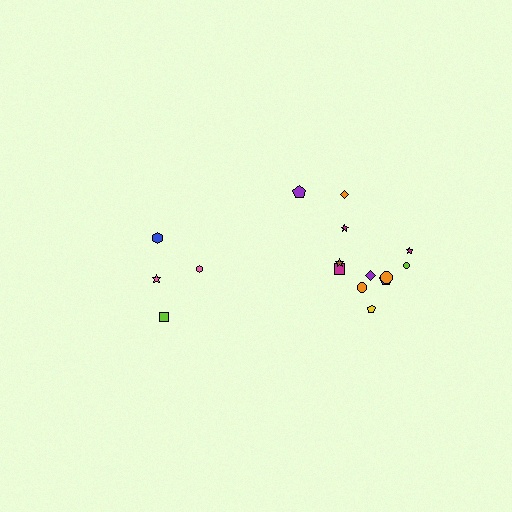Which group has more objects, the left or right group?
The right group.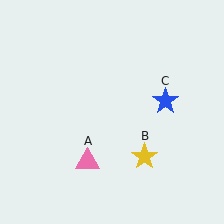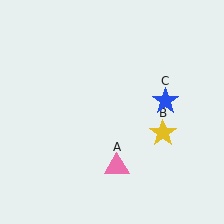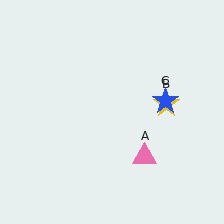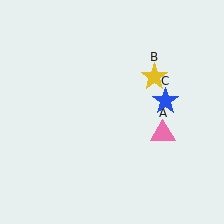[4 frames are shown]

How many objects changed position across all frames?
2 objects changed position: pink triangle (object A), yellow star (object B).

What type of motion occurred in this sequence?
The pink triangle (object A), yellow star (object B) rotated counterclockwise around the center of the scene.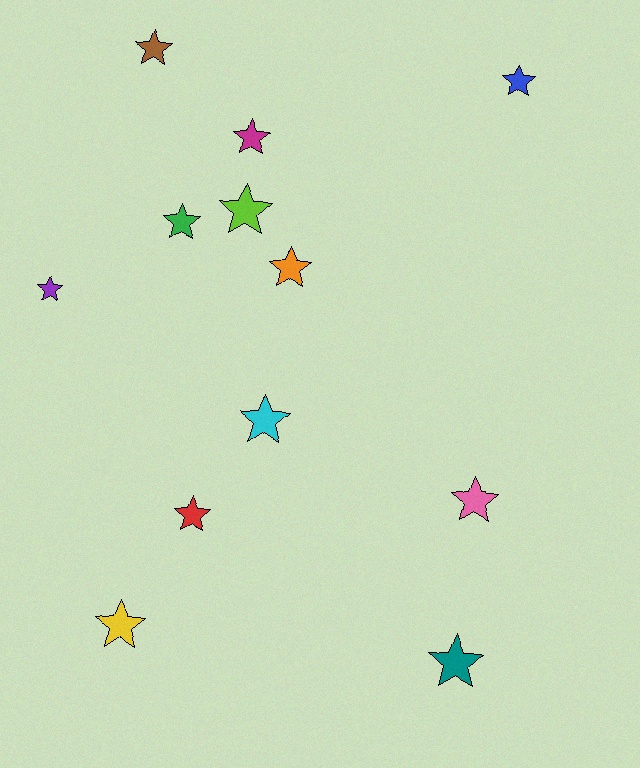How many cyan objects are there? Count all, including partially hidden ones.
There is 1 cyan object.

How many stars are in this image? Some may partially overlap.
There are 12 stars.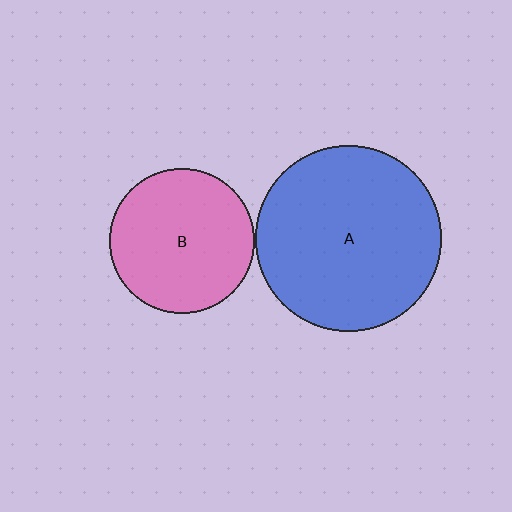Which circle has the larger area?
Circle A (blue).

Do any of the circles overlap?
No, none of the circles overlap.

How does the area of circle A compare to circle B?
Approximately 1.7 times.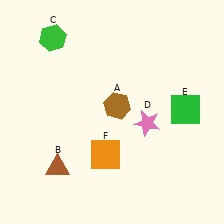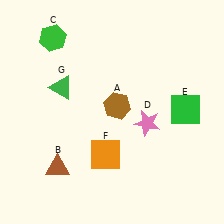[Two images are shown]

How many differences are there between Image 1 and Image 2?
There is 1 difference between the two images.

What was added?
A green triangle (G) was added in Image 2.